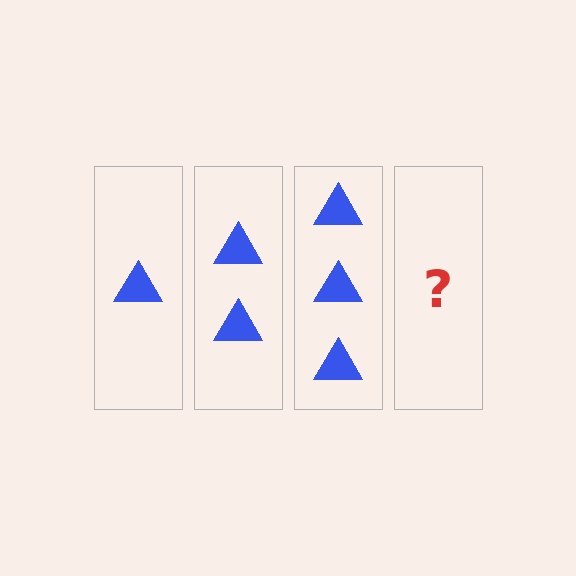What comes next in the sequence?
The next element should be 4 triangles.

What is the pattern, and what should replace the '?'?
The pattern is that each step adds one more triangle. The '?' should be 4 triangles.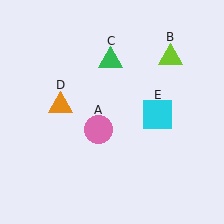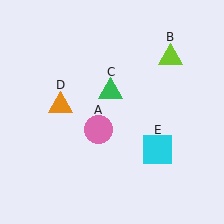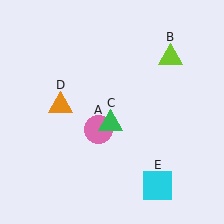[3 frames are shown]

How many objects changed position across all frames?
2 objects changed position: green triangle (object C), cyan square (object E).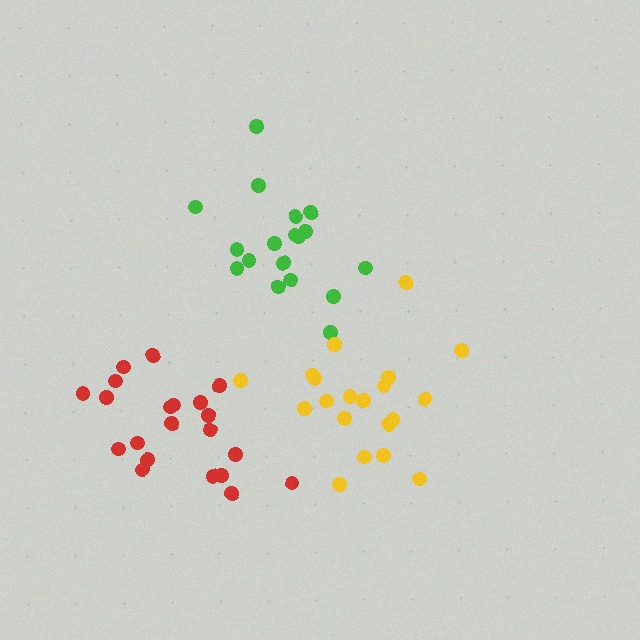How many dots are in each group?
Group 1: 18 dots, Group 2: 20 dots, Group 3: 21 dots (59 total).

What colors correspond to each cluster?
The clusters are colored: green, yellow, red.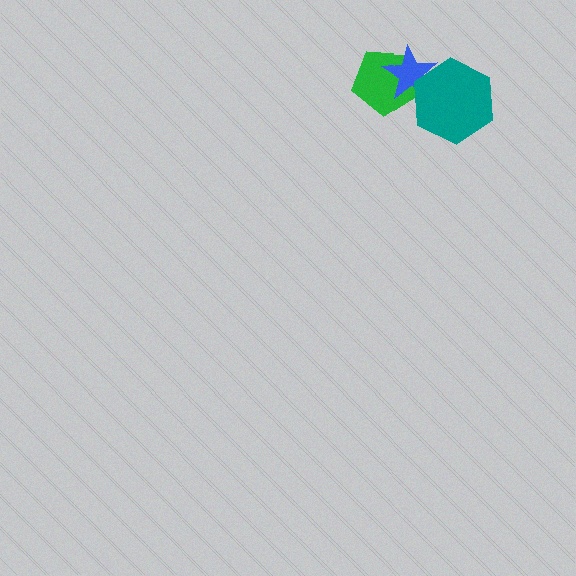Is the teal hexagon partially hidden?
No, no other shape covers it.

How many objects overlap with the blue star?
2 objects overlap with the blue star.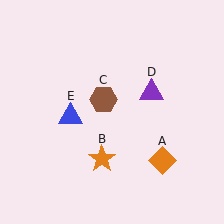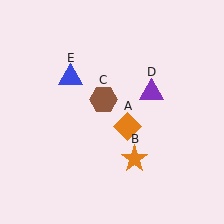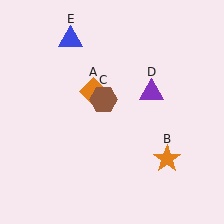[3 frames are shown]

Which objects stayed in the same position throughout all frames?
Brown hexagon (object C) and purple triangle (object D) remained stationary.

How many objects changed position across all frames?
3 objects changed position: orange diamond (object A), orange star (object B), blue triangle (object E).